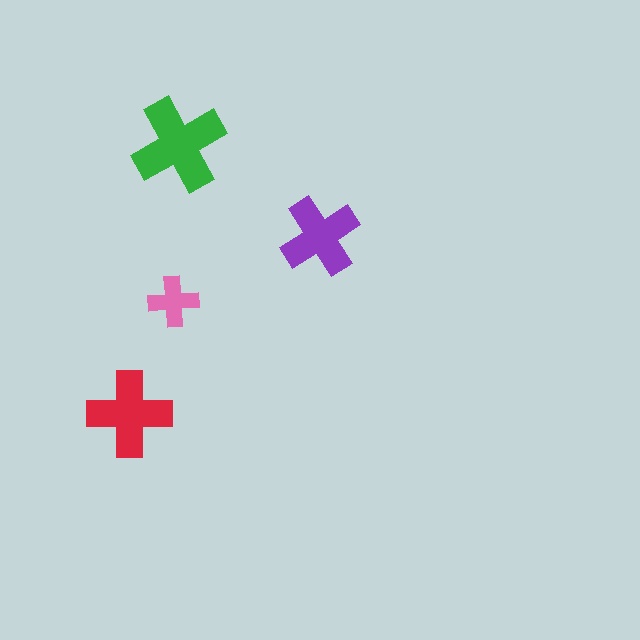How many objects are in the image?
There are 4 objects in the image.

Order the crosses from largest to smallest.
the green one, the red one, the purple one, the pink one.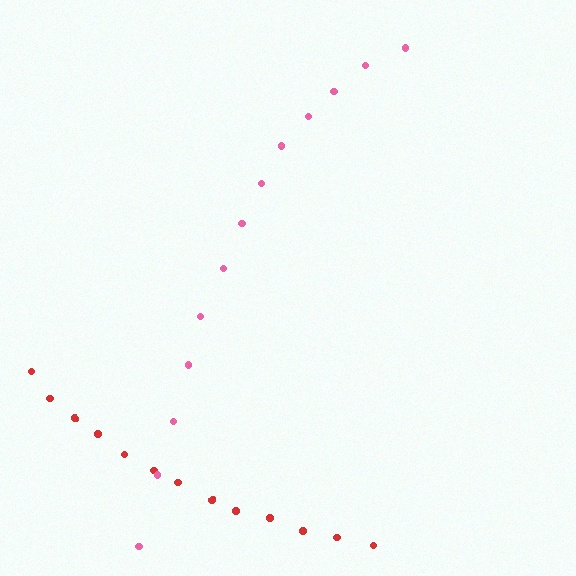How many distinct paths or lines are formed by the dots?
There are 2 distinct paths.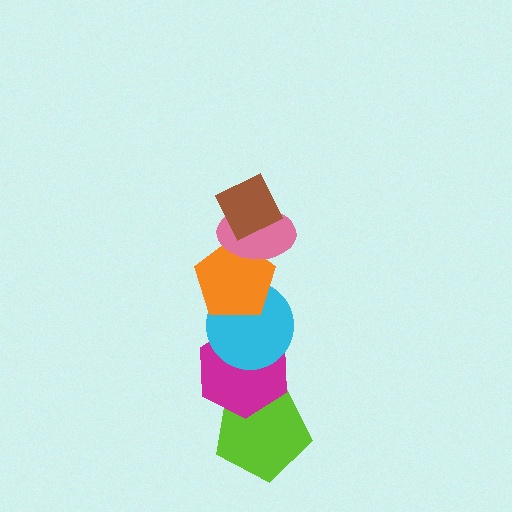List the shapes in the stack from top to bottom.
From top to bottom: the brown diamond, the pink ellipse, the orange pentagon, the cyan circle, the magenta hexagon, the lime pentagon.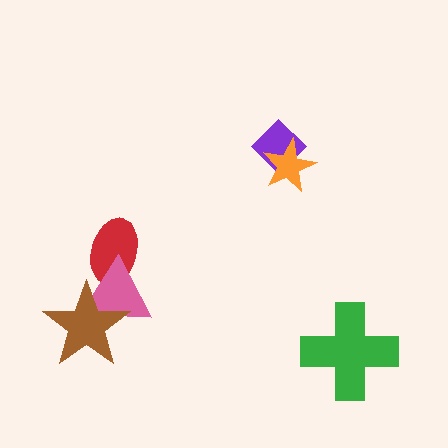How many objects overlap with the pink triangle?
2 objects overlap with the pink triangle.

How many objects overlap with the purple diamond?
1 object overlaps with the purple diamond.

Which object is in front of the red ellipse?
The pink triangle is in front of the red ellipse.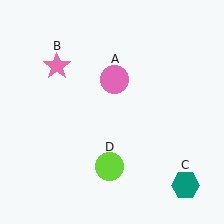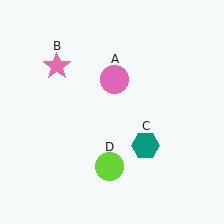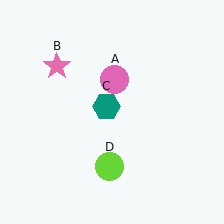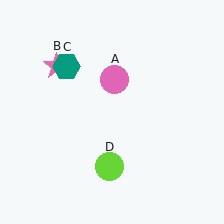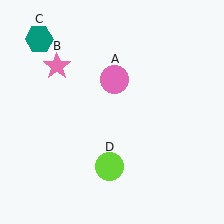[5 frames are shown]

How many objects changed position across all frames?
1 object changed position: teal hexagon (object C).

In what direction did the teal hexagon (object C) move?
The teal hexagon (object C) moved up and to the left.